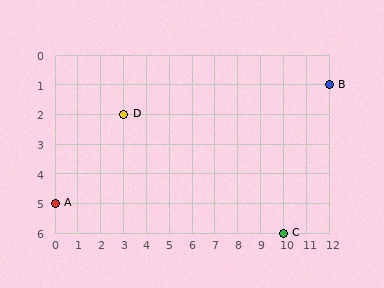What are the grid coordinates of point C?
Point C is at grid coordinates (10, 6).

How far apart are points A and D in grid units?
Points A and D are 3 columns and 3 rows apart (about 4.2 grid units diagonally).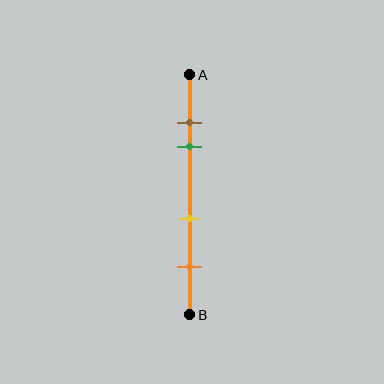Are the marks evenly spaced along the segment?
No, the marks are not evenly spaced.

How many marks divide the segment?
There are 4 marks dividing the segment.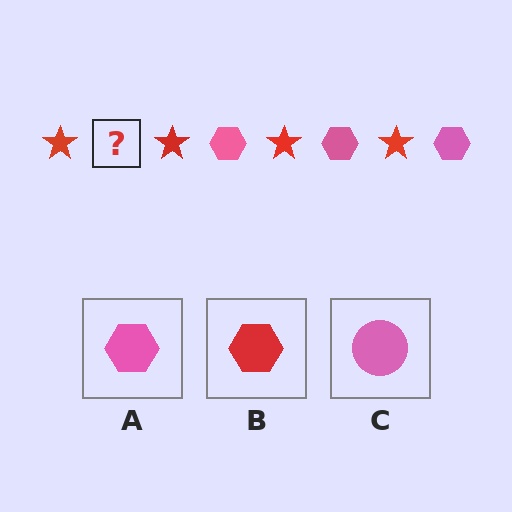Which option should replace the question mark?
Option A.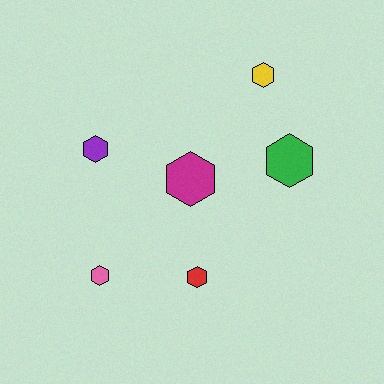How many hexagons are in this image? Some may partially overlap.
There are 6 hexagons.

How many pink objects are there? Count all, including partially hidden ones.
There is 1 pink object.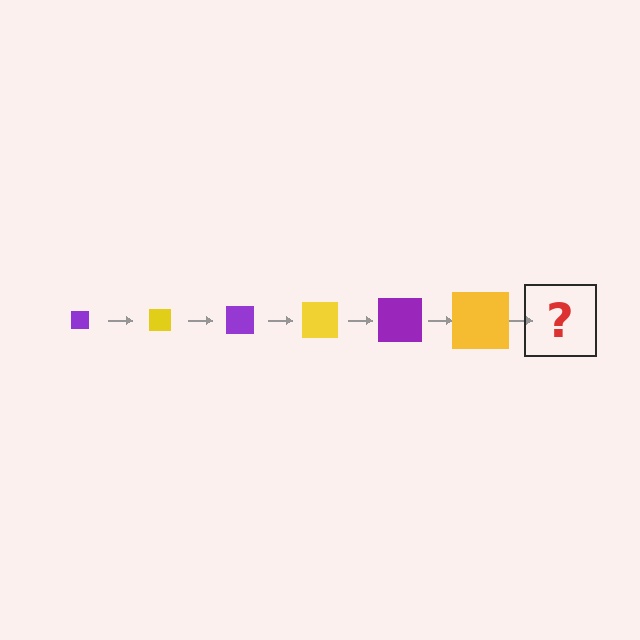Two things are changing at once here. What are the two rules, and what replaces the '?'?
The two rules are that the square grows larger each step and the color cycles through purple and yellow. The '?' should be a purple square, larger than the previous one.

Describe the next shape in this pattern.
It should be a purple square, larger than the previous one.